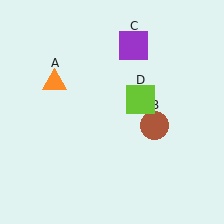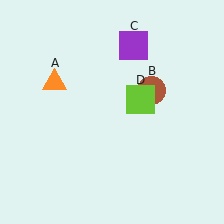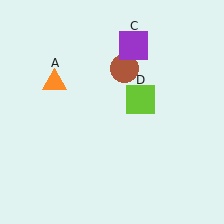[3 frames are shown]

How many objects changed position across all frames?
1 object changed position: brown circle (object B).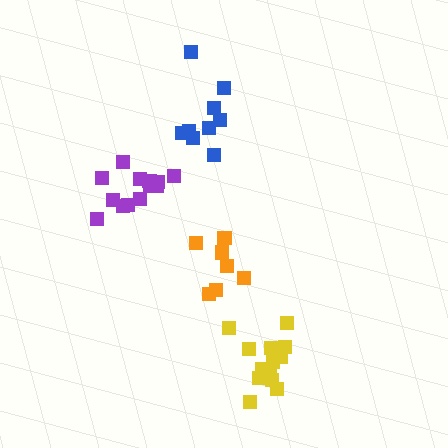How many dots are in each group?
Group 1: 13 dots, Group 2: 9 dots, Group 3: 13 dots, Group 4: 7 dots (42 total).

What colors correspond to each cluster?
The clusters are colored: yellow, blue, purple, orange.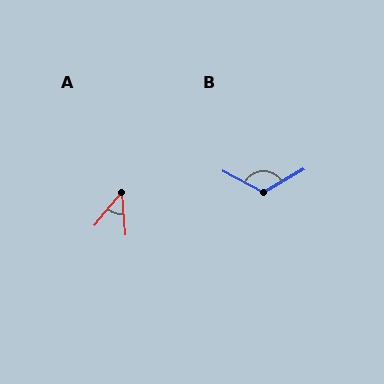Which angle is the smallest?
A, at approximately 44 degrees.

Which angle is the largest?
B, at approximately 122 degrees.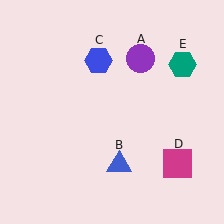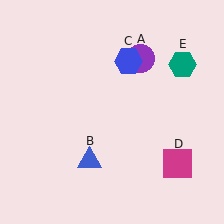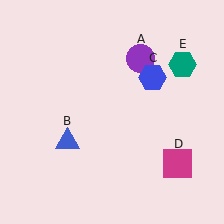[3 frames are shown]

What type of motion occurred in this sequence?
The blue triangle (object B), blue hexagon (object C) rotated clockwise around the center of the scene.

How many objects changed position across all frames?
2 objects changed position: blue triangle (object B), blue hexagon (object C).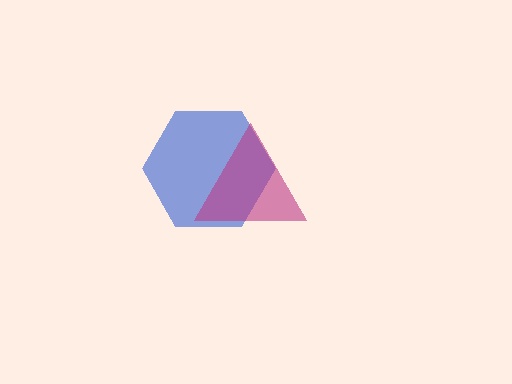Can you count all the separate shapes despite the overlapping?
Yes, there are 2 separate shapes.